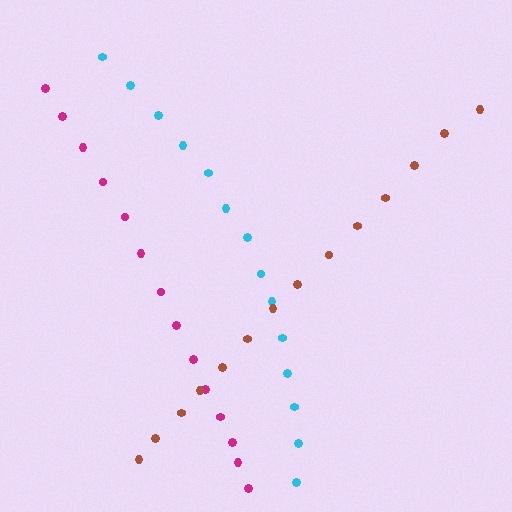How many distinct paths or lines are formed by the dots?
There are 3 distinct paths.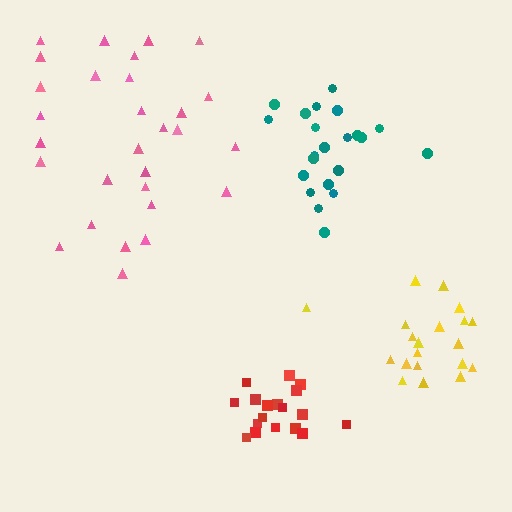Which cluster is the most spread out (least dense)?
Pink.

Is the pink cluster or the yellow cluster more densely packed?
Yellow.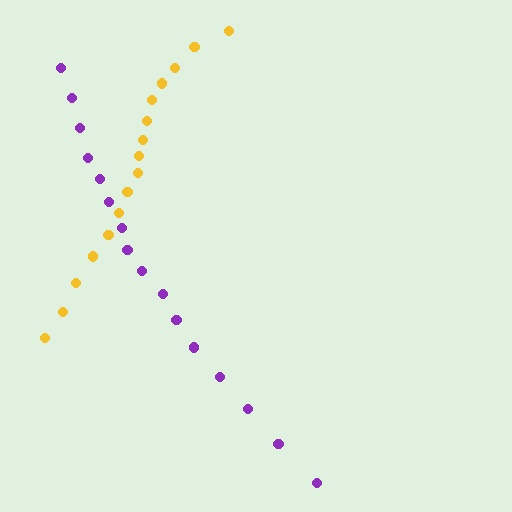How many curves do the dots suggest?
There are 2 distinct paths.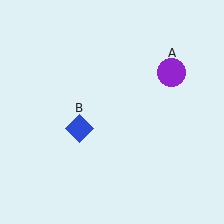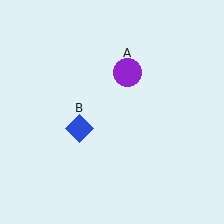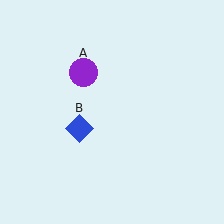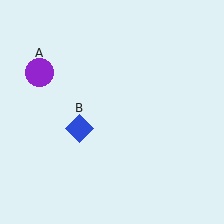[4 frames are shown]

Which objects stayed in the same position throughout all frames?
Blue diamond (object B) remained stationary.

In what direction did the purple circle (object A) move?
The purple circle (object A) moved left.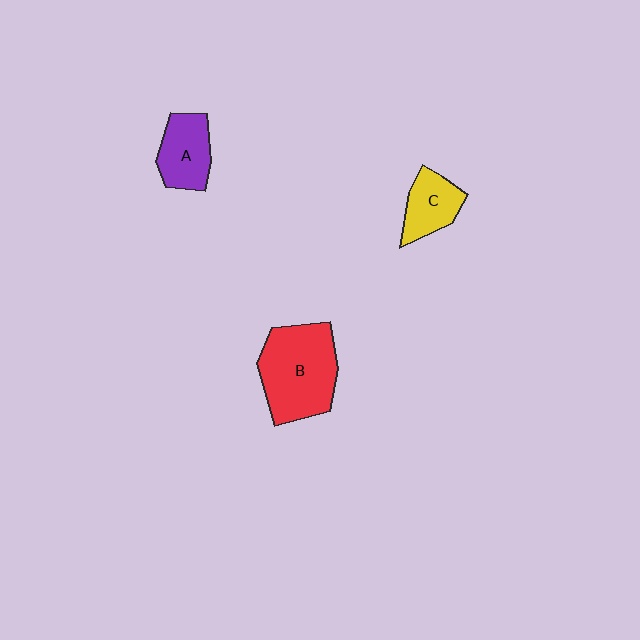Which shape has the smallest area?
Shape C (yellow).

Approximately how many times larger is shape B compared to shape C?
Approximately 2.1 times.